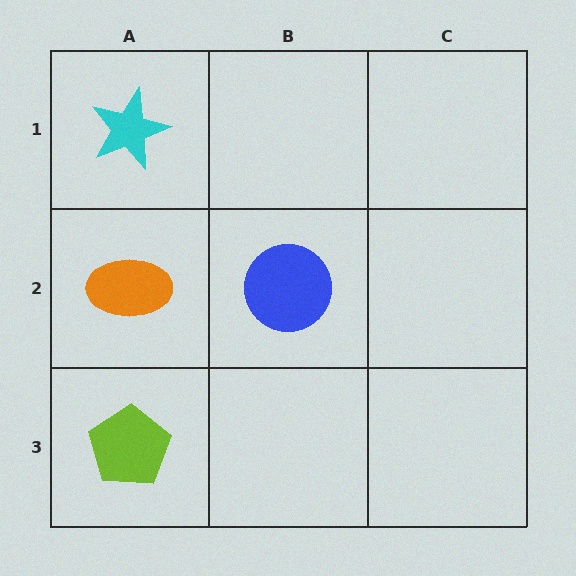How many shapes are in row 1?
1 shape.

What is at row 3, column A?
A lime pentagon.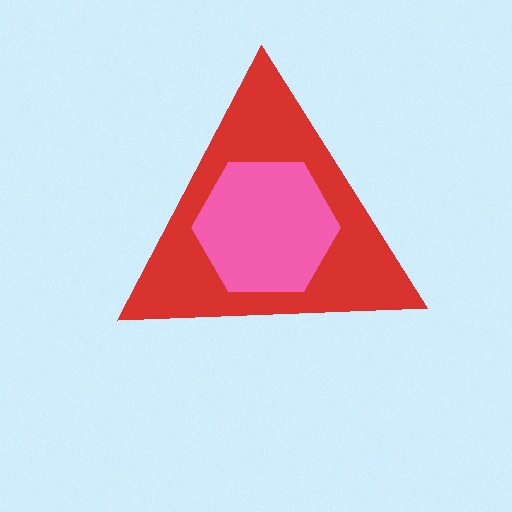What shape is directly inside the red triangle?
The pink hexagon.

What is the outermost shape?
The red triangle.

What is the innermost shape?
The pink hexagon.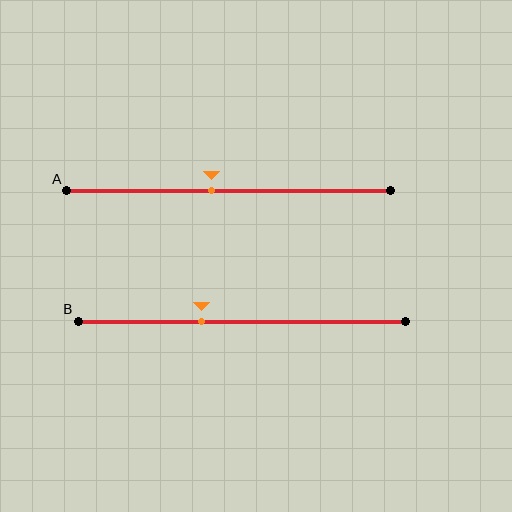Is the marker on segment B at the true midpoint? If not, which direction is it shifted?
No, the marker on segment B is shifted to the left by about 12% of the segment length.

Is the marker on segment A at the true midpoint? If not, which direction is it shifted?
No, the marker on segment A is shifted to the left by about 5% of the segment length.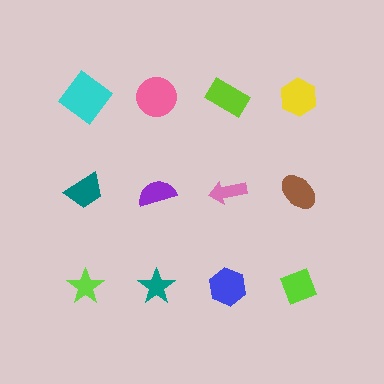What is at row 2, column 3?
A pink arrow.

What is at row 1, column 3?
A lime rectangle.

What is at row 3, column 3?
A blue hexagon.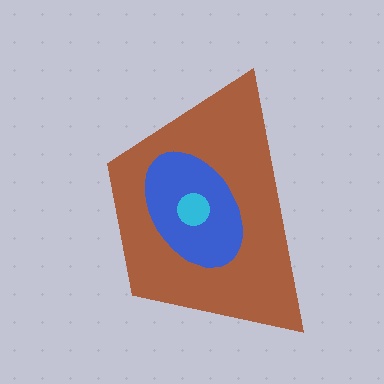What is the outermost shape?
The brown trapezoid.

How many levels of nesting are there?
3.